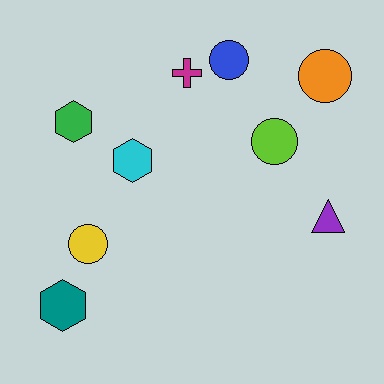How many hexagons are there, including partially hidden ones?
There are 3 hexagons.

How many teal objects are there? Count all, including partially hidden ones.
There is 1 teal object.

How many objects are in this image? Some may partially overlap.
There are 9 objects.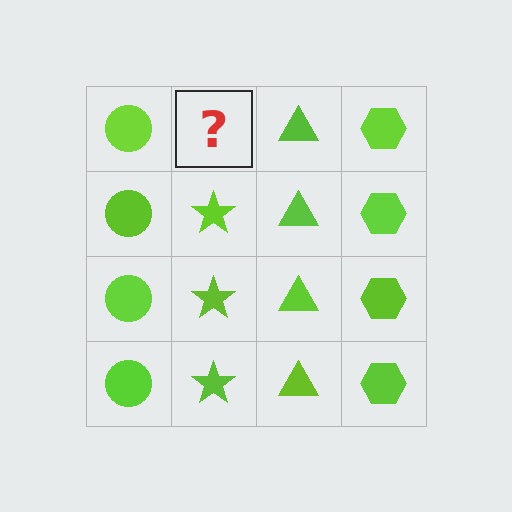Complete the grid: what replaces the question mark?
The question mark should be replaced with a lime star.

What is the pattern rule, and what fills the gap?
The rule is that each column has a consistent shape. The gap should be filled with a lime star.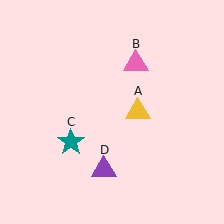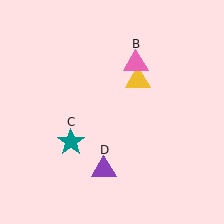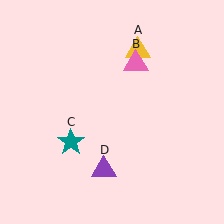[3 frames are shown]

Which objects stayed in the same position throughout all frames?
Pink triangle (object B) and teal star (object C) and purple triangle (object D) remained stationary.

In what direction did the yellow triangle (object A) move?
The yellow triangle (object A) moved up.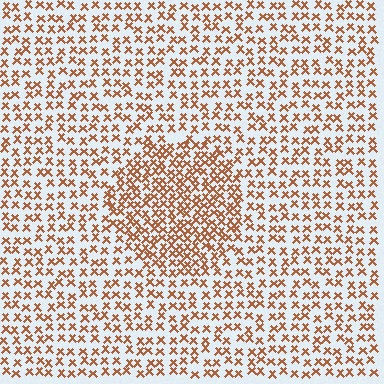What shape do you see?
I see a circle.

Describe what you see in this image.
The image contains small brown elements arranged at two different densities. A circle-shaped region is visible where the elements are more densely packed than the surrounding area.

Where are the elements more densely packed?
The elements are more densely packed inside the circle boundary.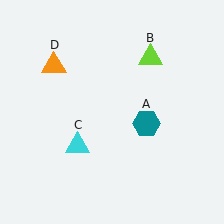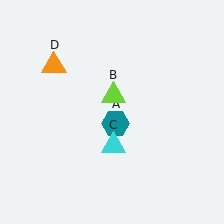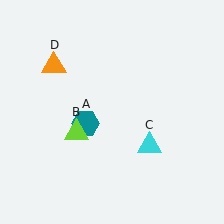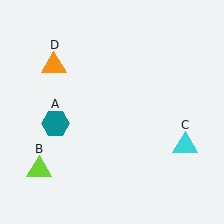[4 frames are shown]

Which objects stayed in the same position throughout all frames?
Orange triangle (object D) remained stationary.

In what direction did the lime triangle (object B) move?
The lime triangle (object B) moved down and to the left.